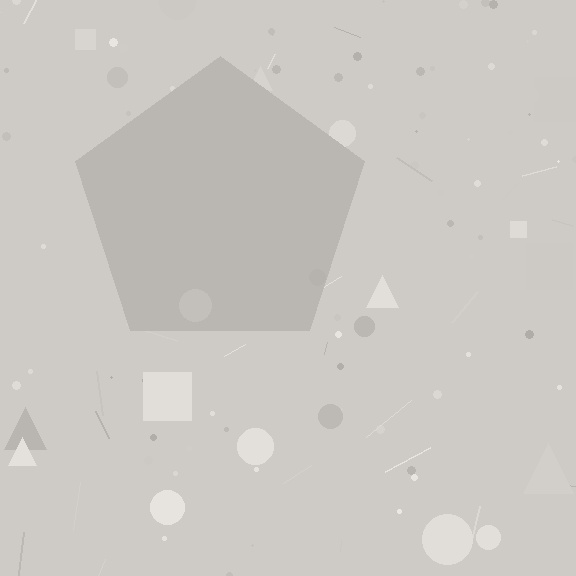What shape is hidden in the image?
A pentagon is hidden in the image.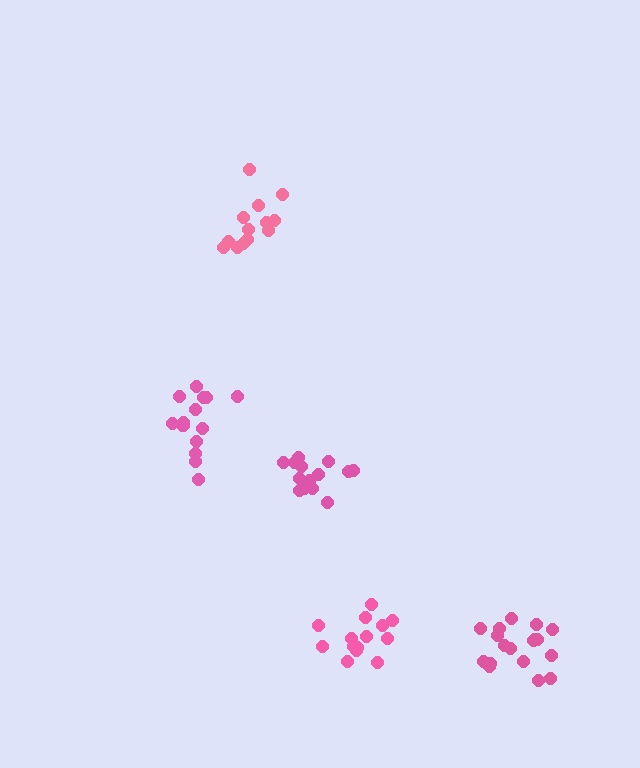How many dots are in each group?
Group 1: 14 dots, Group 2: 13 dots, Group 3: 14 dots, Group 4: 14 dots, Group 5: 18 dots (73 total).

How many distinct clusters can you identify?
There are 5 distinct clusters.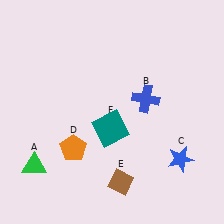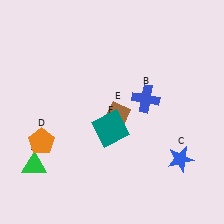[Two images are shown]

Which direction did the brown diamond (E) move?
The brown diamond (E) moved up.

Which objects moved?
The objects that moved are: the orange pentagon (D), the brown diamond (E).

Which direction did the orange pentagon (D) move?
The orange pentagon (D) moved left.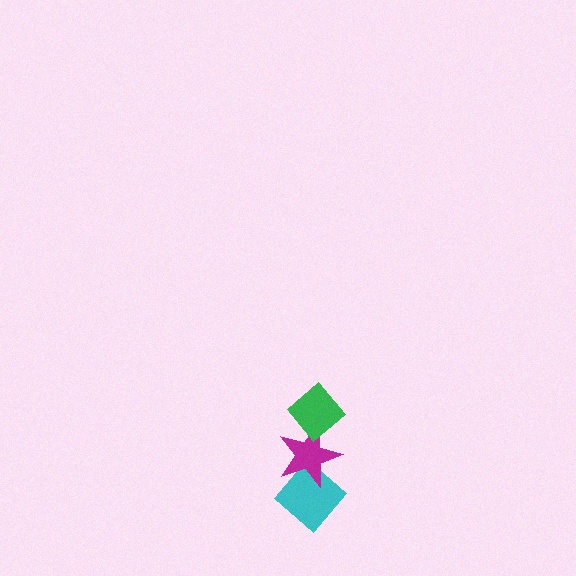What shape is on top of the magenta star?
The green diamond is on top of the magenta star.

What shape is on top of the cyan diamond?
The magenta star is on top of the cyan diamond.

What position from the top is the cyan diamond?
The cyan diamond is 3rd from the top.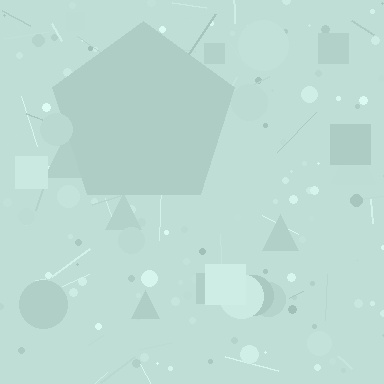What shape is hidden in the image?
A pentagon is hidden in the image.